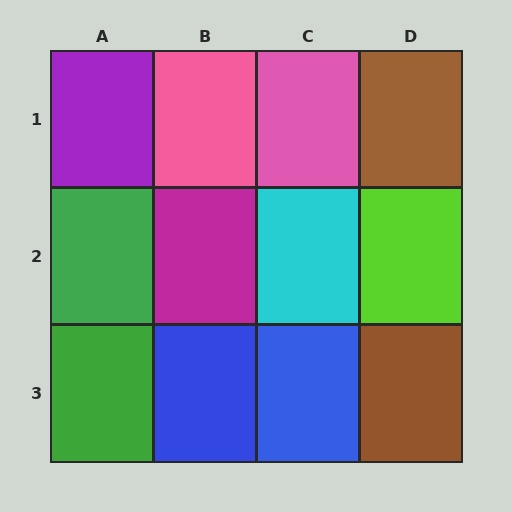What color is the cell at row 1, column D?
Brown.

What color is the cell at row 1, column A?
Purple.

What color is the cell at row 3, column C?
Blue.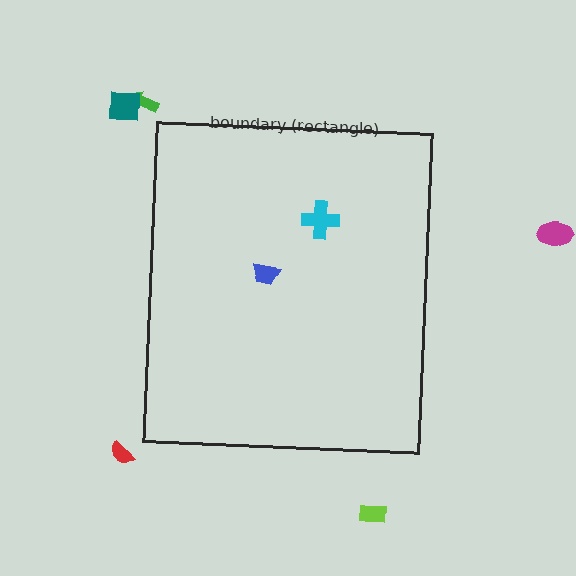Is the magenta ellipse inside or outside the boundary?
Outside.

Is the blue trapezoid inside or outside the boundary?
Inside.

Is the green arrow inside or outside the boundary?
Outside.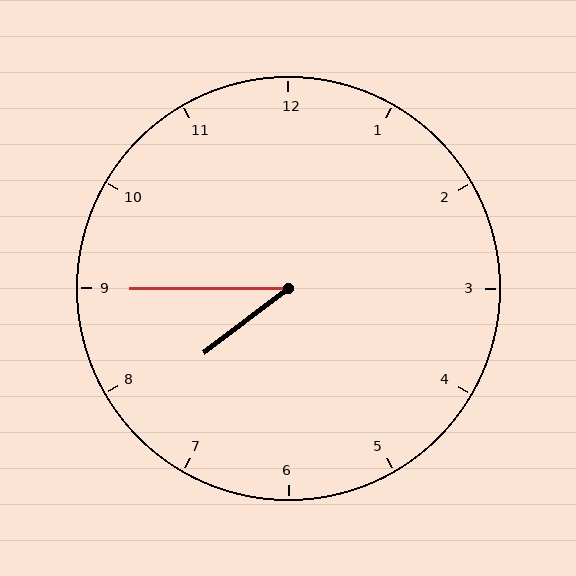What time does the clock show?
7:45.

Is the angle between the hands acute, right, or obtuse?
It is acute.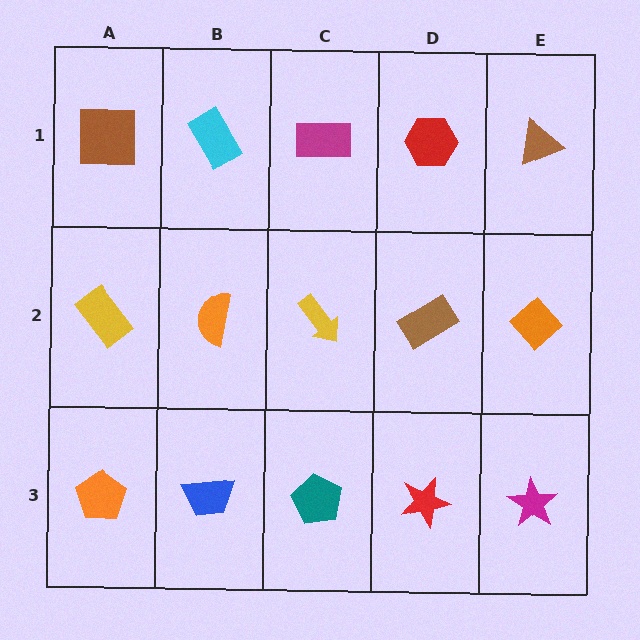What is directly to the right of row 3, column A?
A blue trapezoid.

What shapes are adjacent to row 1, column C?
A yellow arrow (row 2, column C), a cyan rectangle (row 1, column B), a red hexagon (row 1, column D).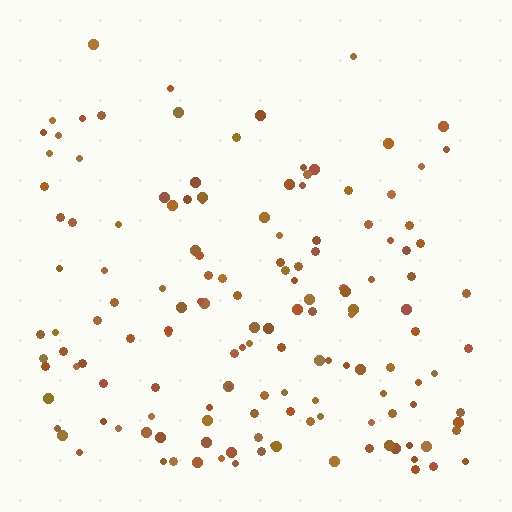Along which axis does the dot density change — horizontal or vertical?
Vertical.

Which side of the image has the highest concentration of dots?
The bottom.